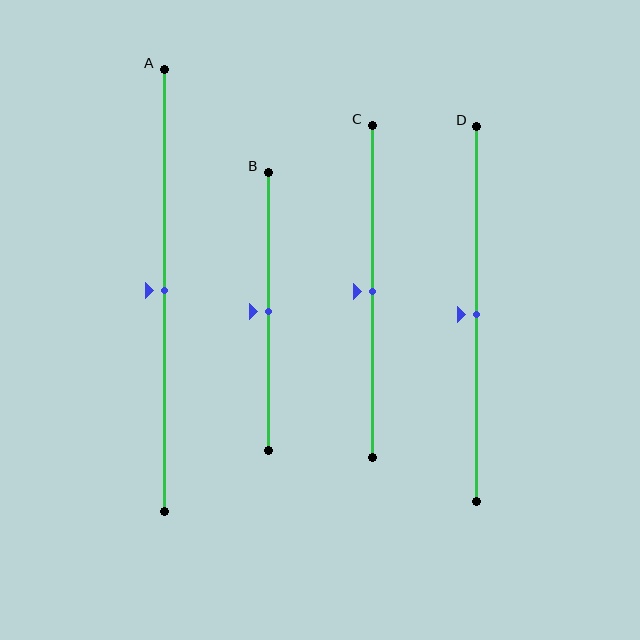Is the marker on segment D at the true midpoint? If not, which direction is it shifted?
Yes, the marker on segment D is at the true midpoint.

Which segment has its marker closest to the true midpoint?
Segment A has its marker closest to the true midpoint.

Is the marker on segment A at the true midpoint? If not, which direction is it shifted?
Yes, the marker on segment A is at the true midpoint.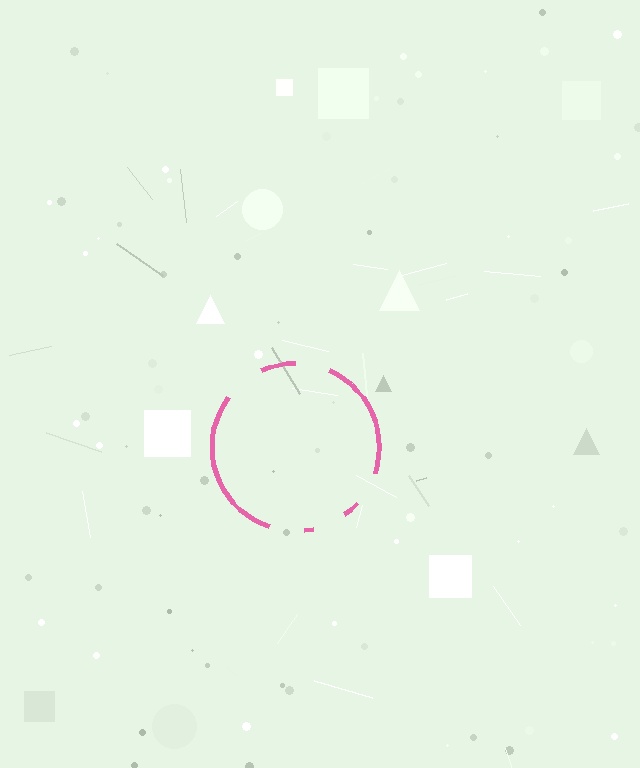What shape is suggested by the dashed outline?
The dashed outline suggests a circle.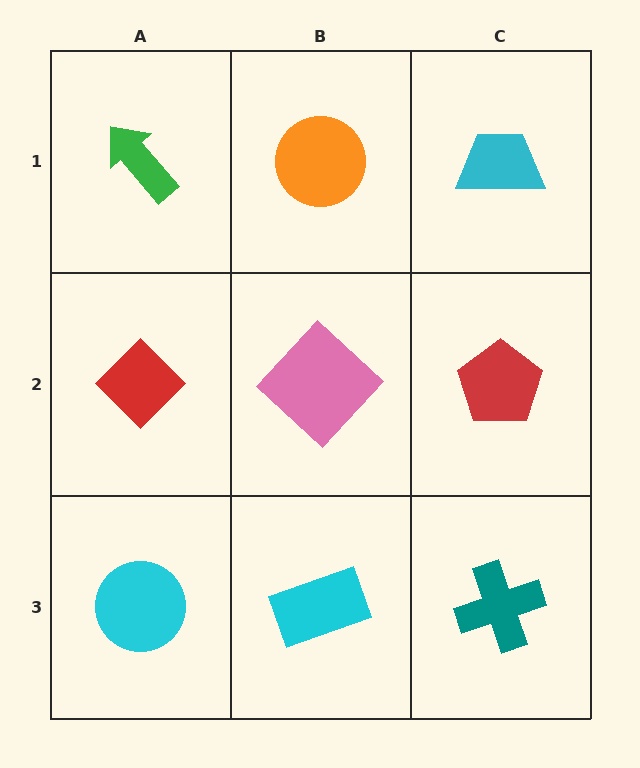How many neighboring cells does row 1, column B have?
3.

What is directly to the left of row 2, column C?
A pink diamond.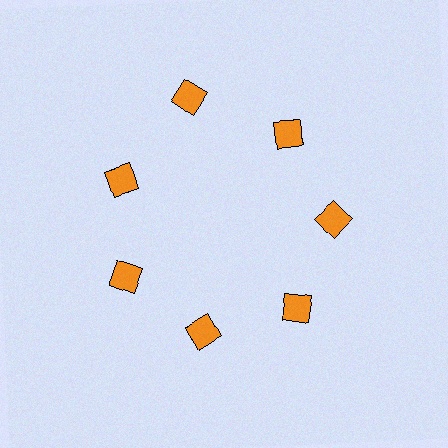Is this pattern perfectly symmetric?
No. The 7 orange squares are arranged in a ring, but one element near the 12 o'clock position is pushed outward from the center, breaking the 7-fold rotational symmetry.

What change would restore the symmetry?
The symmetry would be restored by moving it inward, back onto the ring so that all 7 squares sit at equal angles and equal distance from the center.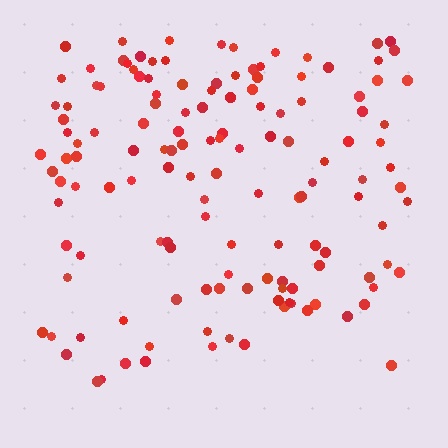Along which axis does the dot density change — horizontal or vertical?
Vertical.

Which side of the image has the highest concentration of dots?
The top.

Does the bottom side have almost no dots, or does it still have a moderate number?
Still a moderate number, just noticeably fewer than the top.